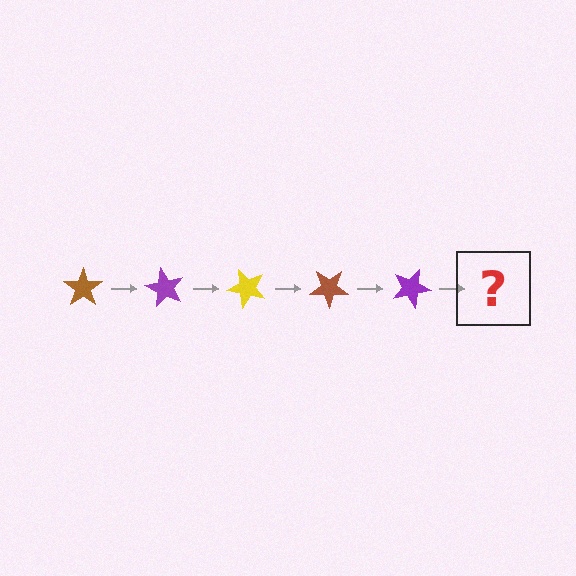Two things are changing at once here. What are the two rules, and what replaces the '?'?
The two rules are that it rotates 60 degrees each step and the color cycles through brown, purple, and yellow. The '?' should be a yellow star, rotated 300 degrees from the start.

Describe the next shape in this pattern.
It should be a yellow star, rotated 300 degrees from the start.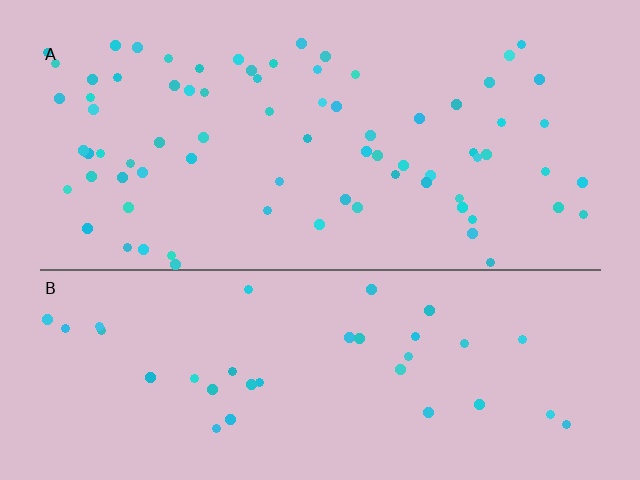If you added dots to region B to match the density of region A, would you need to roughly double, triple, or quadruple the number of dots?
Approximately double.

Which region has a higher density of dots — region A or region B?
A (the top).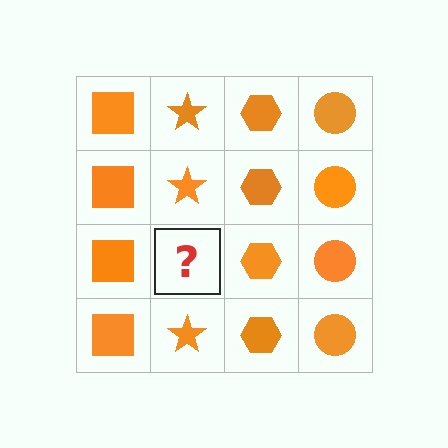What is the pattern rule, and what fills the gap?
The rule is that each column has a consistent shape. The gap should be filled with an orange star.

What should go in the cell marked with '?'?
The missing cell should contain an orange star.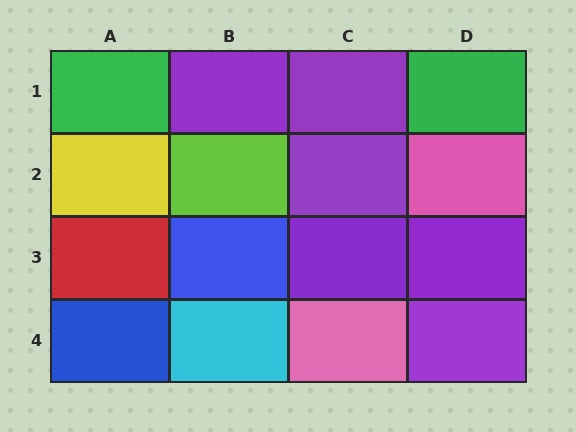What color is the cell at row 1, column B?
Purple.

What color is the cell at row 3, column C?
Purple.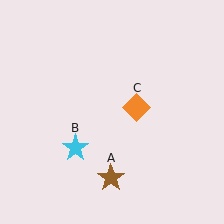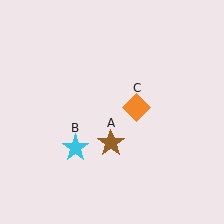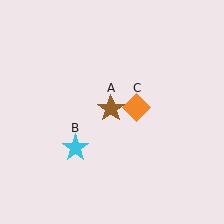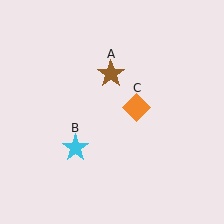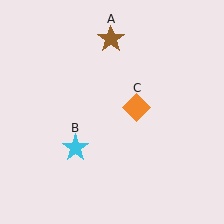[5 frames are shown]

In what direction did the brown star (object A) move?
The brown star (object A) moved up.